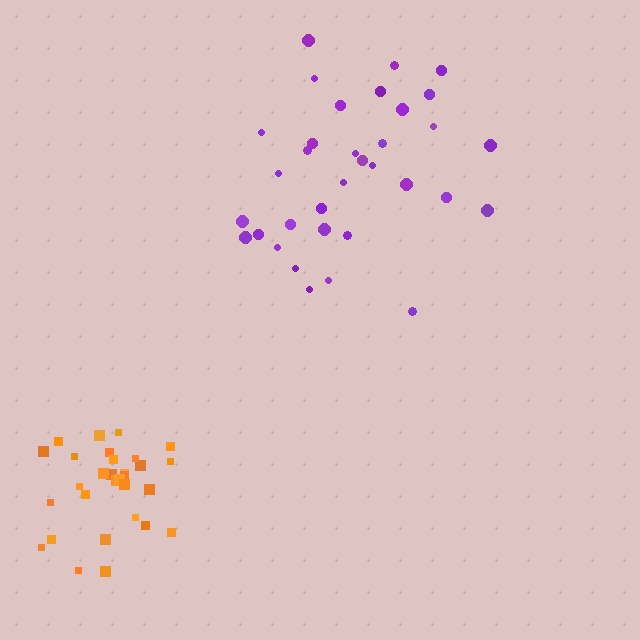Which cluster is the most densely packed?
Orange.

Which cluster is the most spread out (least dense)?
Purple.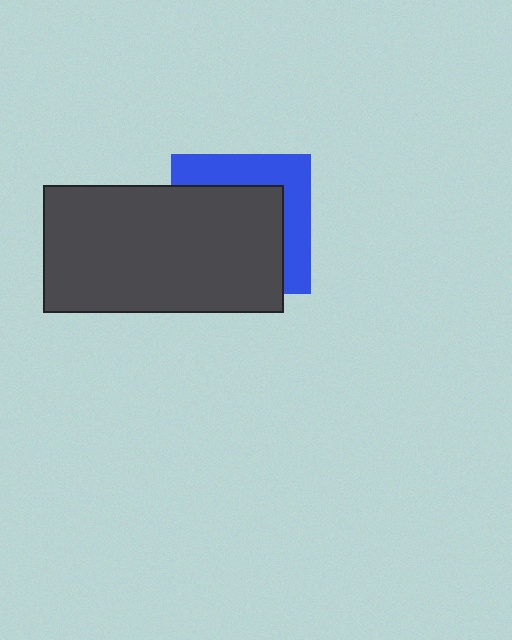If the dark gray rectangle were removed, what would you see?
You would see the complete blue square.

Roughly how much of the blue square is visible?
A small part of it is visible (roughly 38%).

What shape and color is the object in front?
The object in front is a dark gray rectangle.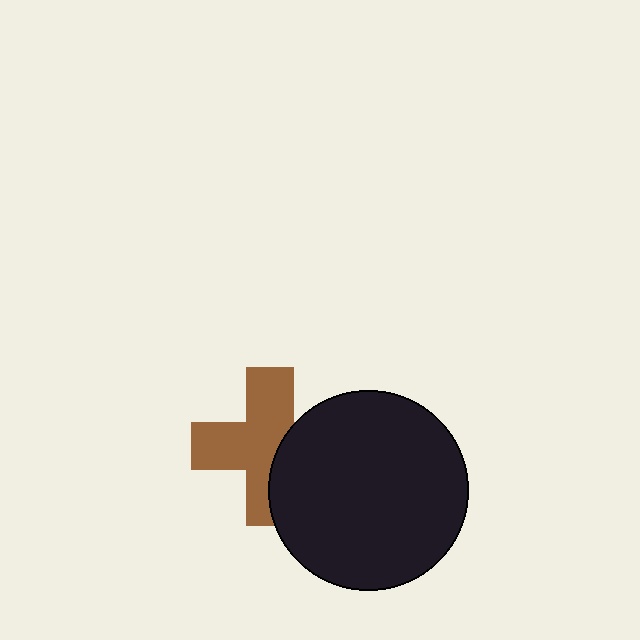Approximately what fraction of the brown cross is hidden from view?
Roughly 36% of the brown cross is hidden behind the black circle.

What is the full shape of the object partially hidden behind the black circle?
The partially hidden object is a brown cross.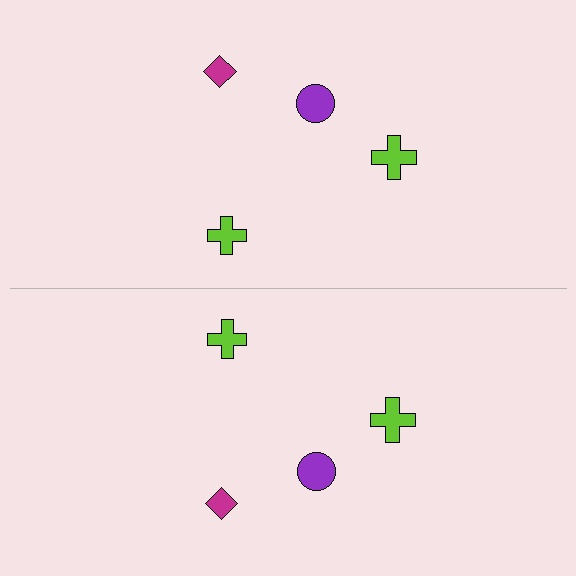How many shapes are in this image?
There are 8 shapes in this image.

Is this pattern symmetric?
Yes, this pattern has bilateral (reflection) symmetry.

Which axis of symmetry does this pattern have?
The pattern has a horizontal axis of symmetry running through the center of the image.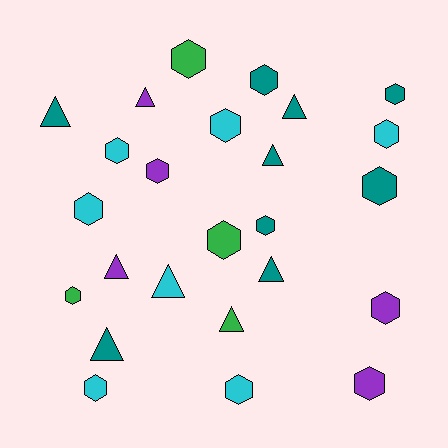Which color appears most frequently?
Teal, with 9 objects.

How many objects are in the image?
There are 25 objects.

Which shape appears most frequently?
Hexagon, with 16 objects.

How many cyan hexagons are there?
There are 6 cyan hexagons.